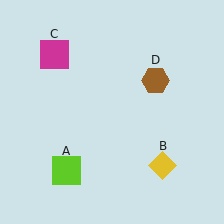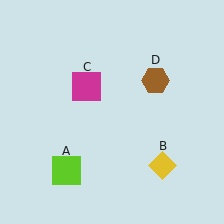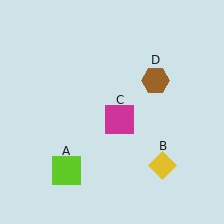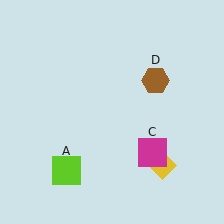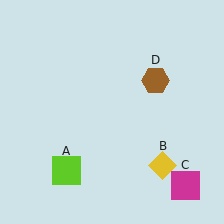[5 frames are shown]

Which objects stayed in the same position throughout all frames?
Lime square (object A) and yellow diamond (object B) and brown hexagon (object D) remained stationary.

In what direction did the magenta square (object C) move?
The magenta square (object C) moved down and to the right.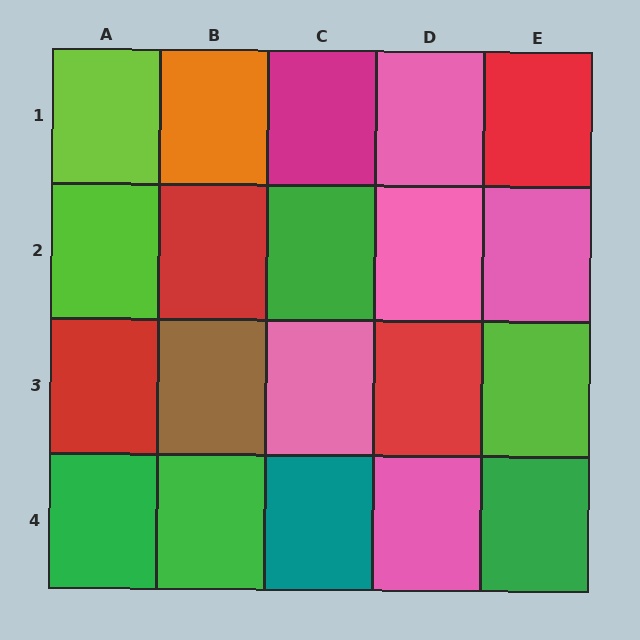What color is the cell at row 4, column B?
Green.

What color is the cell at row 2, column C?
Green.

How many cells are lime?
3 cells are lime.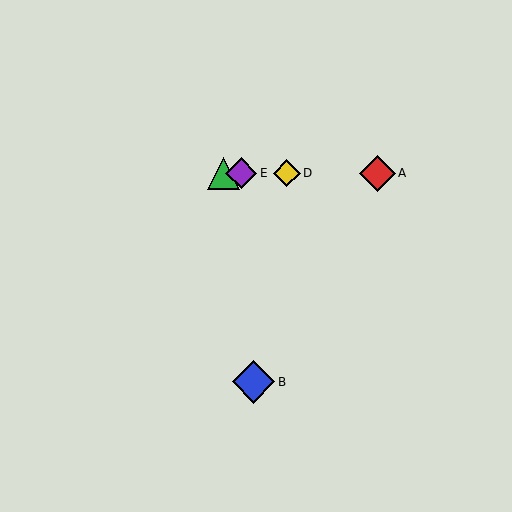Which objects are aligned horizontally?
Objects A, C, D, E are aligned horizontally.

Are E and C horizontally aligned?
Yes, both are at y≈173.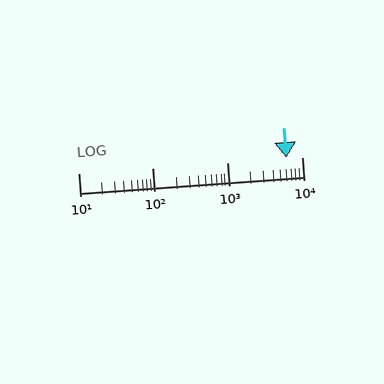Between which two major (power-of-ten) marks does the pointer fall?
The pointer is between 1000 and 10000.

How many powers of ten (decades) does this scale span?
The scale spans 3 decades, from 10 to 10000.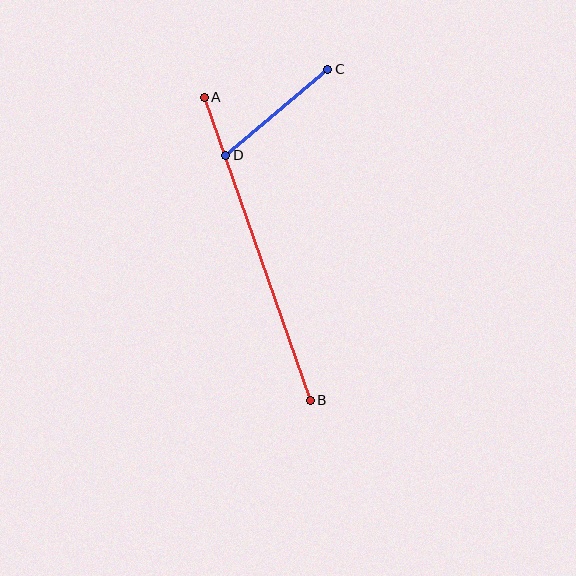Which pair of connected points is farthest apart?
Points A and B are farthest apart.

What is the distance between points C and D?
The distance is approximately 134 pixels.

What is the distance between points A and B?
The distance is approximately 321 pixels.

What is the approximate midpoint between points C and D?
The midpoint is at approximately (277, 112) pixels.